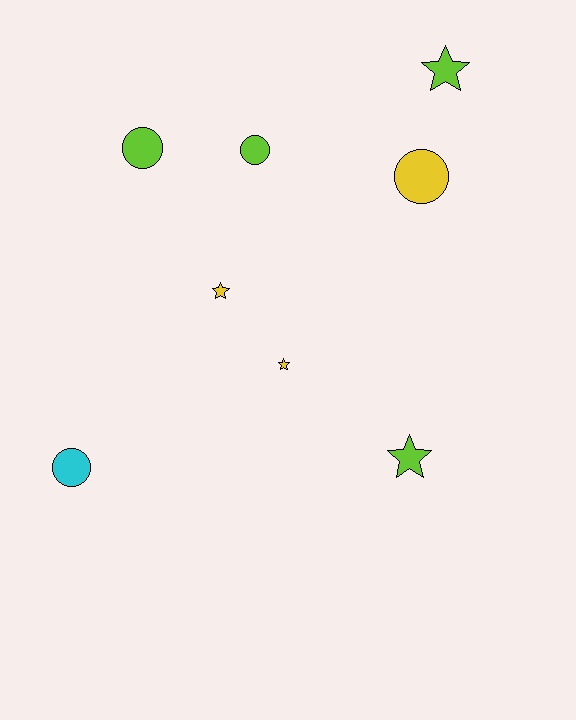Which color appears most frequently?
Lime, with 4 objects.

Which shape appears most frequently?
Star, with 4 objects.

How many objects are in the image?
There are 8 objects.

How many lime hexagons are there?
There are no lime hexagons.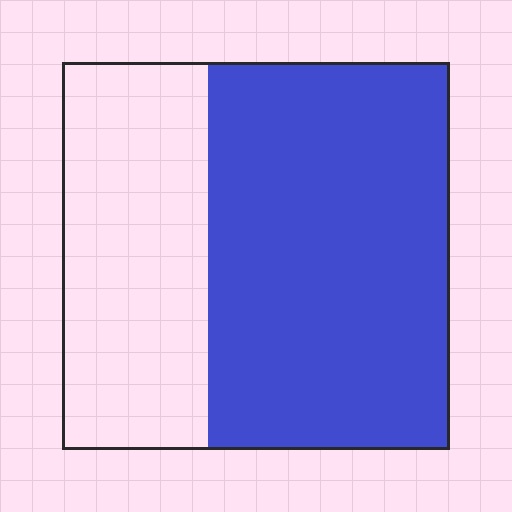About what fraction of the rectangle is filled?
About five eighths (5/8).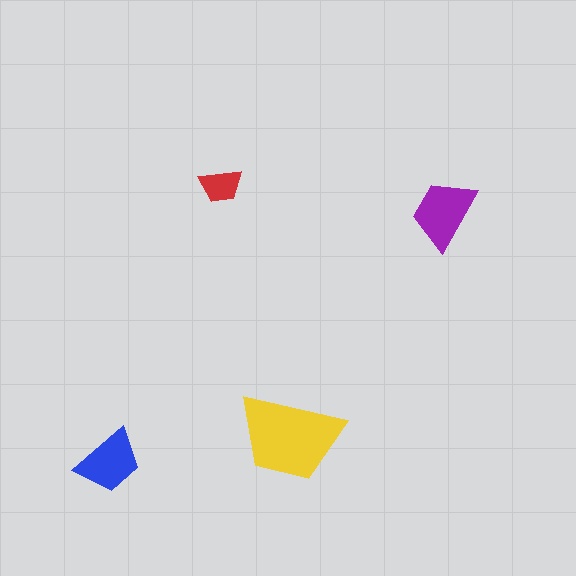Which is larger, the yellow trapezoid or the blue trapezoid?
The yellow one.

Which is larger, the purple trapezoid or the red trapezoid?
The purple one.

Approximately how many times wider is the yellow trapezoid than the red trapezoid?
About 2.5 times wider.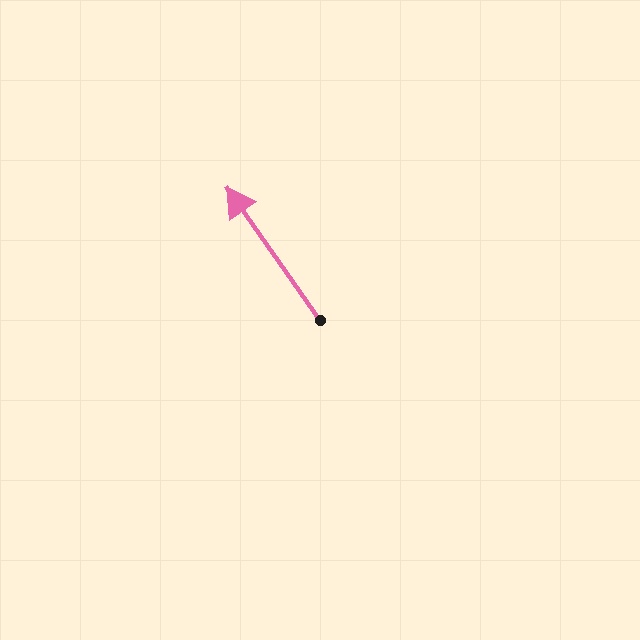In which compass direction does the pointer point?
Northwest.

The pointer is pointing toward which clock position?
Roughly 11 o'clock.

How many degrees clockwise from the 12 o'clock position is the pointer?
Approximately 325 degrees.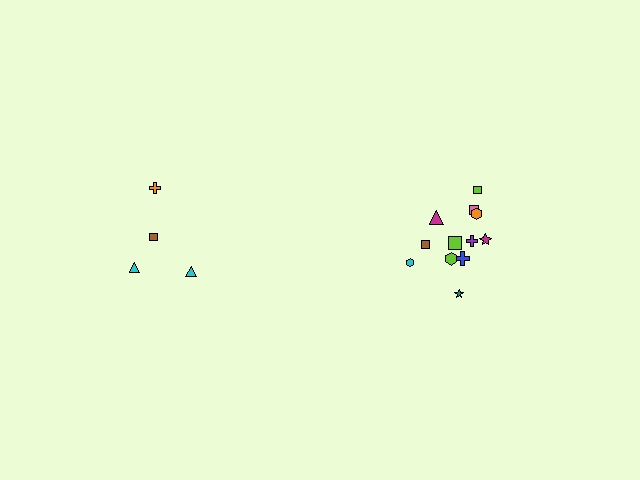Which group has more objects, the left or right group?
The right group.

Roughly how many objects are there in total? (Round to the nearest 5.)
Roughly 15 objects in total.